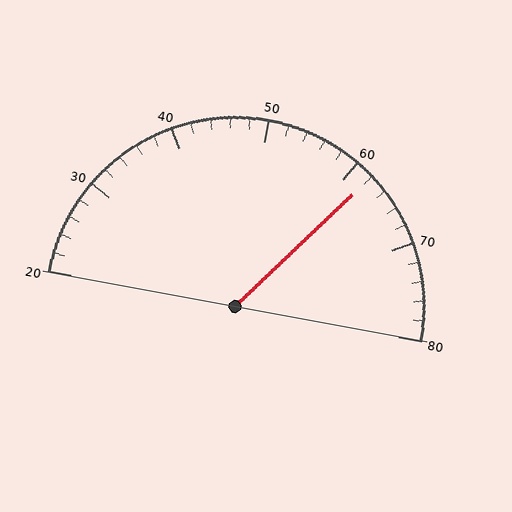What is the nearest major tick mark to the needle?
The nearest major tick mark is 60.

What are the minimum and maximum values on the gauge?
The gauge ranges from 20 to 80.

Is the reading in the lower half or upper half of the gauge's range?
The reading is in the upper half of the range (20 to 80).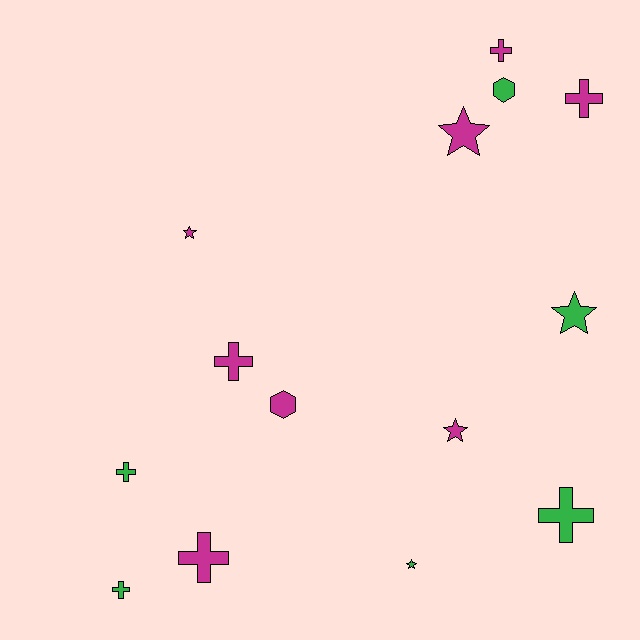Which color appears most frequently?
Magenta, with 8 objects.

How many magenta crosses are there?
There are 4 magenta crosses.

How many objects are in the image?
There are 14 objects.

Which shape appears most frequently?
Cross, with 7 objects.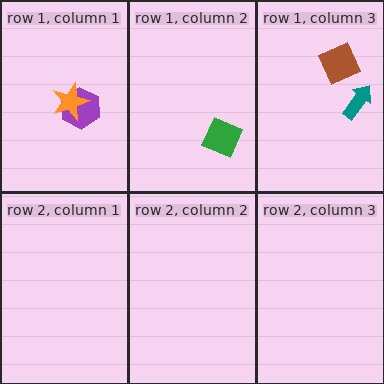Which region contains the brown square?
The row 1, column 3 region.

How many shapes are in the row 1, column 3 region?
2.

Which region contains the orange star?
The row 1, column 1 region.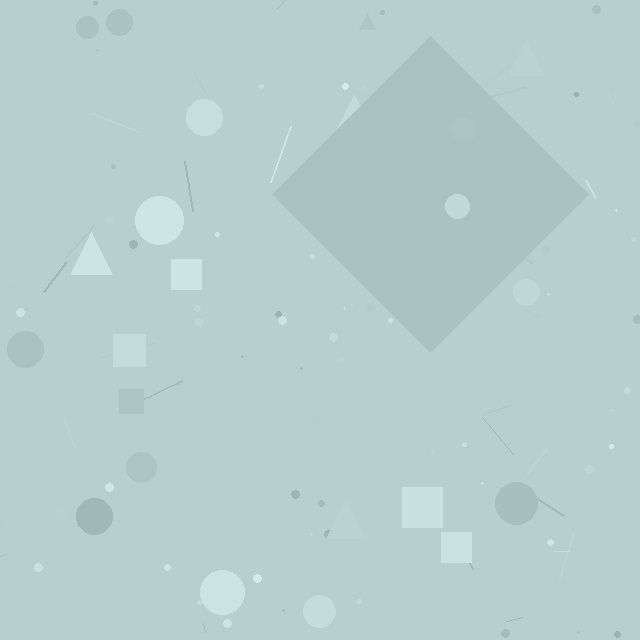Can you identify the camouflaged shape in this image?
The camouflaged shape is a diamond.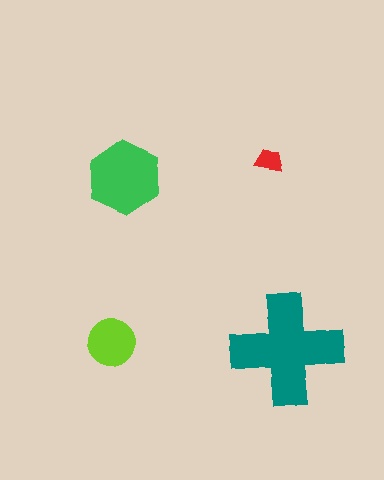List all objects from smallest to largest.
The red trapezoid, the lime circle, the green hexagon, the teal cross.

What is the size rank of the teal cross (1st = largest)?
1st.